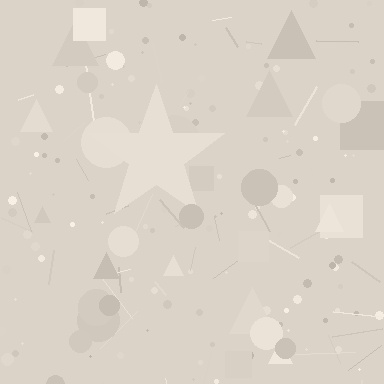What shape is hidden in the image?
A star is hidden in the image.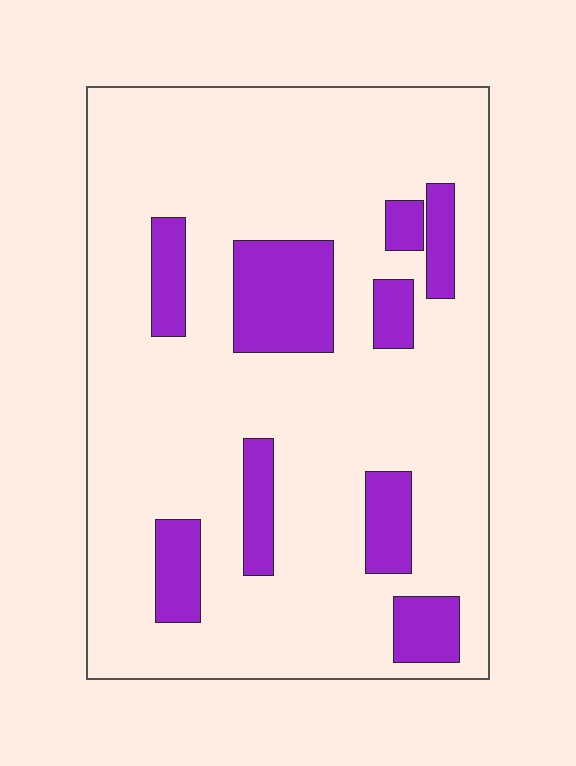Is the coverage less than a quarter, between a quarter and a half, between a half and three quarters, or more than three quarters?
Less than a quarter.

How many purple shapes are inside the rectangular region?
9.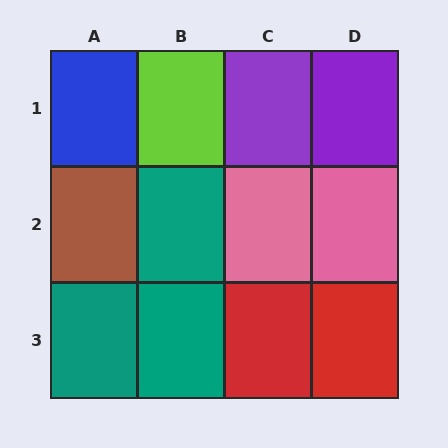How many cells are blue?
1 cell is blue.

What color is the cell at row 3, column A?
Teal.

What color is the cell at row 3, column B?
Teal.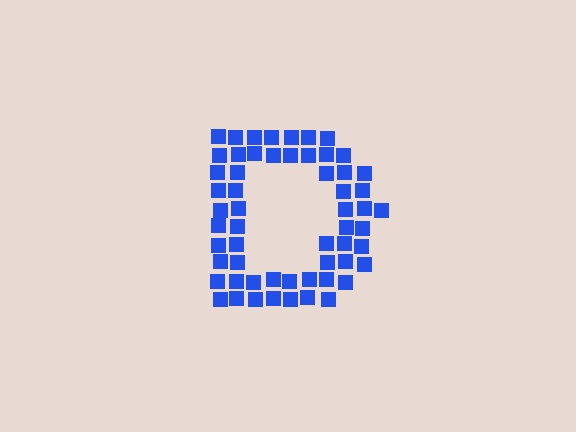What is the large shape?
The large shape is the letter D.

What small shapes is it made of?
It is made of small squares.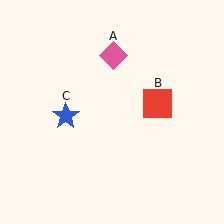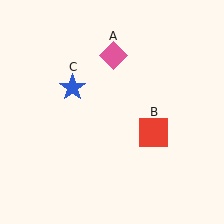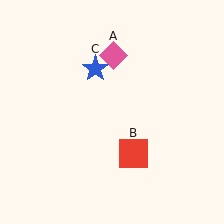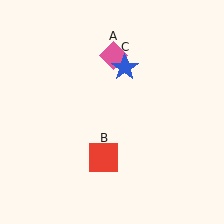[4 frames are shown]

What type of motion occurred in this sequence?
The red square (object B), blue star (object C) rotated clockwise around the center of the scene.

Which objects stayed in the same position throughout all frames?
Pink diamond (object A) remained stationary.